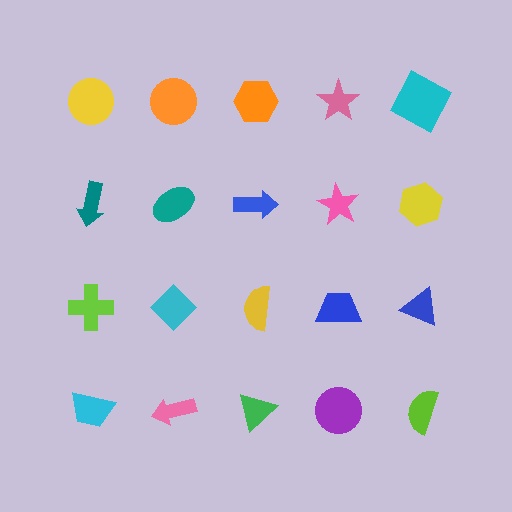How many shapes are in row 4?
5 shapes.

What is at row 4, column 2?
A pink arrow.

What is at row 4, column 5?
A lime semicircle.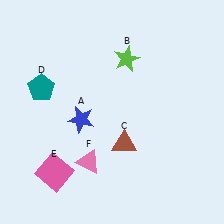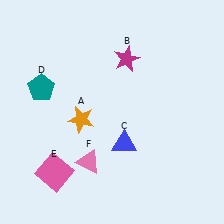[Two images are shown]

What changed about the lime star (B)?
In Image 1, B is lime. In Image 2, it changed to magenta.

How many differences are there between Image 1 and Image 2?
There are 3 differences between the two images.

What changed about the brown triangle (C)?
In Image 1, C is brown. In Image 2, it changed to blue.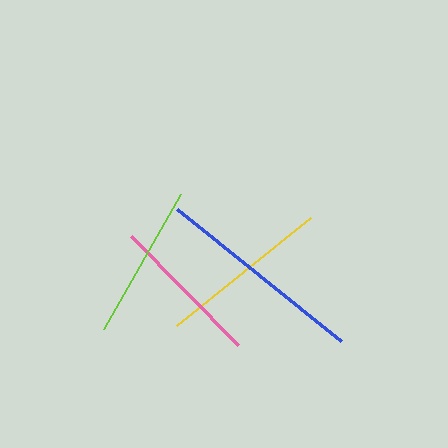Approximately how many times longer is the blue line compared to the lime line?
The blue line is approximately 1.4 times the length of the lime line.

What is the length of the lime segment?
The lime segment is approximately 156 pixels long.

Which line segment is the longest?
The blue line is the longest at approximately 211 pixels.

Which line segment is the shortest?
The pink line is the shortest at approximately 153 pixels.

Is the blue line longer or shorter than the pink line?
The blue line is longer than the pink line.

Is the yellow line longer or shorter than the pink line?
The yellow line is longer than the pink line.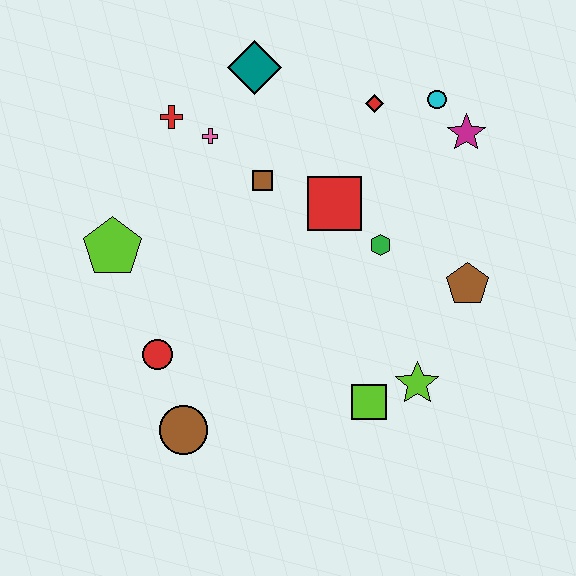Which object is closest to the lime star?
The lime square is closest to the lime star.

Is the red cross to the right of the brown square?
No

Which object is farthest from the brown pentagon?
The lime pentagon is farthest from the brown pentagon.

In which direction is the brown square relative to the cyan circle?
The brown square is to the left of the cyan circle.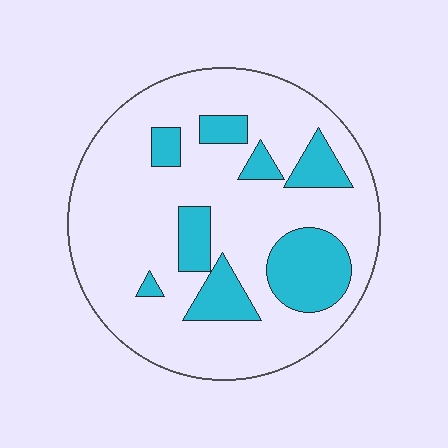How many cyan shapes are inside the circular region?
8.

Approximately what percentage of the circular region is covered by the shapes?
Approximately 20%.